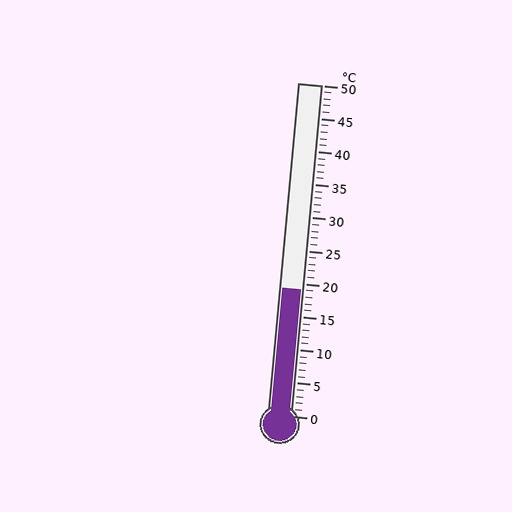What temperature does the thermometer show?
The thermometer shows approximately 19°C.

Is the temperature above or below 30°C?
The temperature is below 30°C.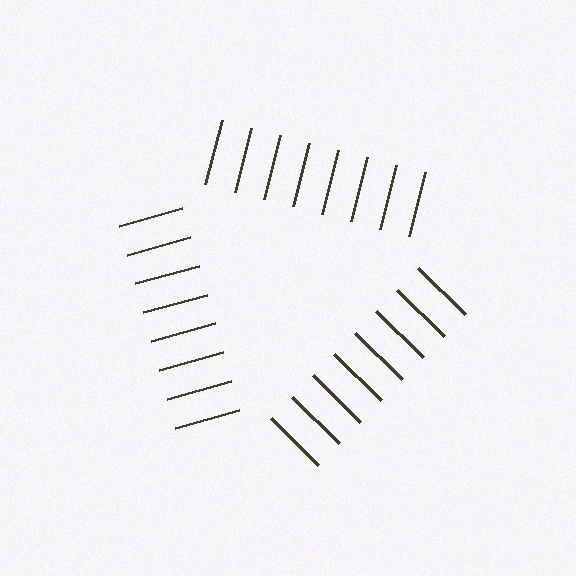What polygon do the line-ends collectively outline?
An illusory triangle — the line segments terminate on its edges but no continuous stroke is drawn.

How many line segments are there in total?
24 — 8 along each of the 3 edges.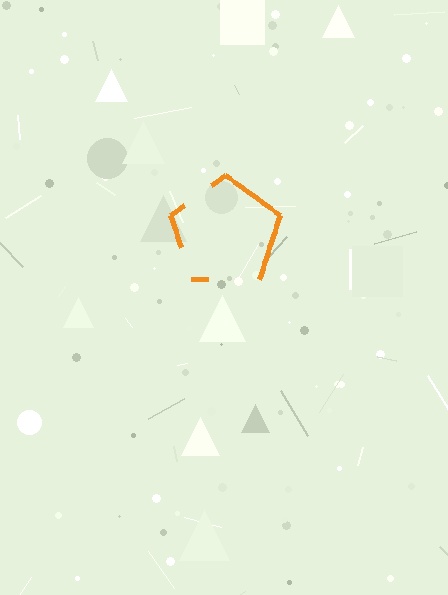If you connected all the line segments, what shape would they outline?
They would outline a pentagon.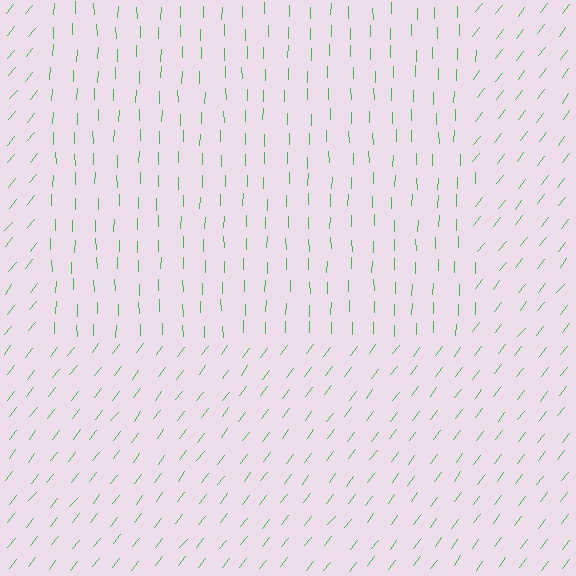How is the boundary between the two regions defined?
The boundary is defined purely by a change in line orientation (approximately 37 degrees difference). All lines are the same color and thickness.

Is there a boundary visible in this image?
Yes, there is a texture boundary formed by a change in line orientation.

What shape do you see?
I see a rectangle.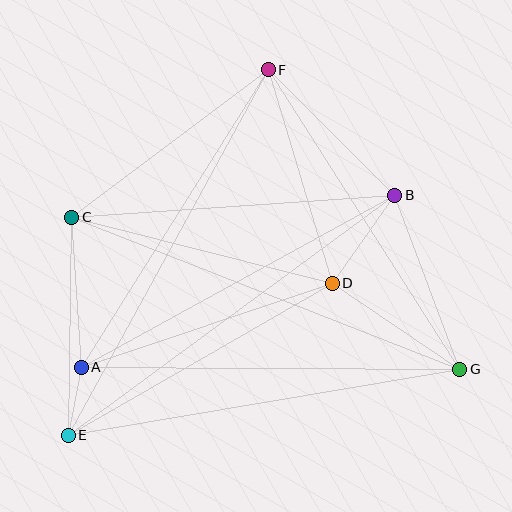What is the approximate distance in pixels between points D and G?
The distance between D and G is approximately 154 pixels.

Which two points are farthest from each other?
Points E and F are farthest from each other.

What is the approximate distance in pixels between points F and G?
The distance between F and G is approximately 355 pixels.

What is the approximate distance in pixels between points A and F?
The distance between A and F is approximately 351 pixels.